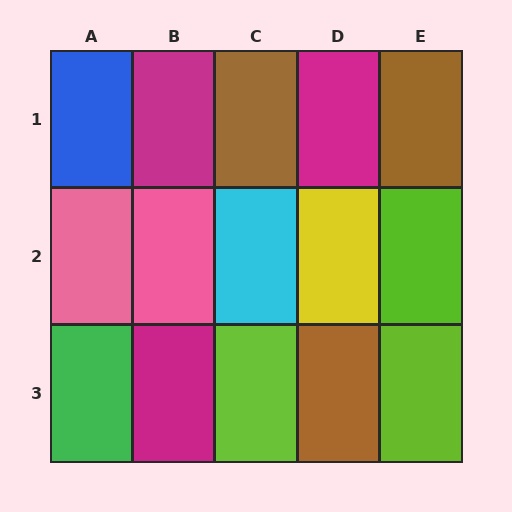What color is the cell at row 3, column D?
Brown.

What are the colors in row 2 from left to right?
Pink, pink, cyan, yellow, lime.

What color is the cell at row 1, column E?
Brown.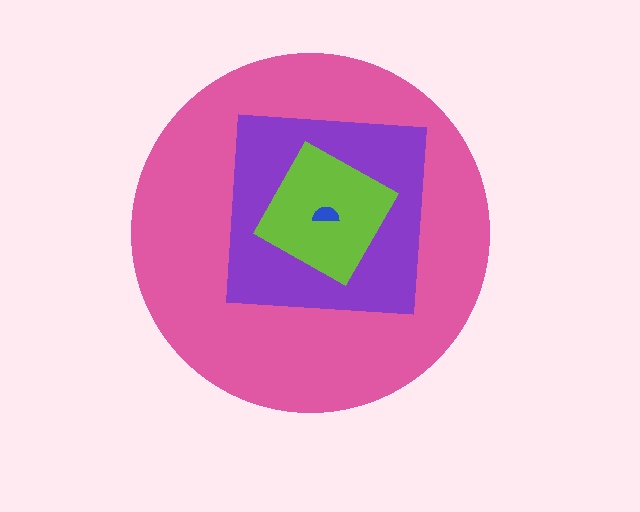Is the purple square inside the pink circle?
Yes.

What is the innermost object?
The blue semicircle.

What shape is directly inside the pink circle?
The purple square.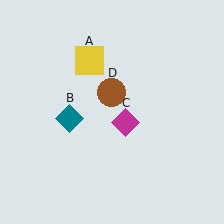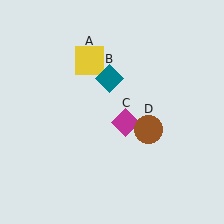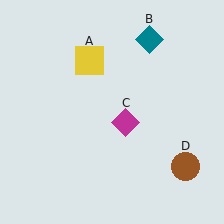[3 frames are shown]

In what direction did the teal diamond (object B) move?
The teal diamond (object B) moved up and to the right.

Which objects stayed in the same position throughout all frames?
Yellow square (object A) and magenta diamond (object C) remained stationary.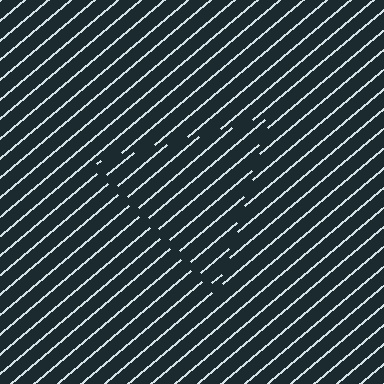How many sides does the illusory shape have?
3 sides — the line-ends trace a triangle.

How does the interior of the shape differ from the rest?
The interior of the shape contains the same grating, shifted by half a period — the contour is defined by the phase discontinuity where line-ends from the inner and outer gratings abut.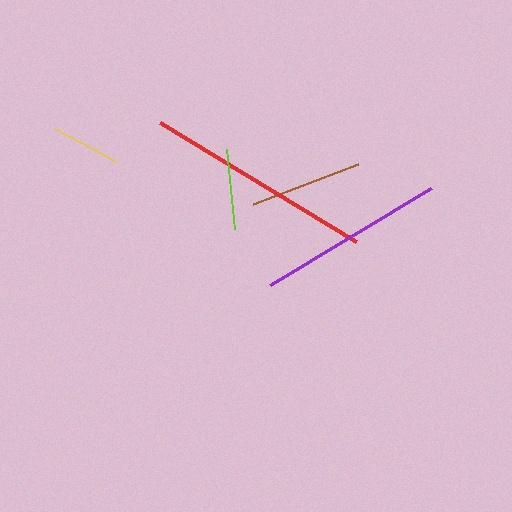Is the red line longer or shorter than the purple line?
The red line is longer than the purple line.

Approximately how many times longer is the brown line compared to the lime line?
The brown line is approximately 1.4 times the length of the lime line.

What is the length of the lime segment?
The lime segment is approximately 81 pixels long.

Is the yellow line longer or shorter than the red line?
The red line is longer than the yellow line.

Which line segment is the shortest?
The yellow line is the shortest at approximately 70 pixels.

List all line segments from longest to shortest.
From longest to shortest: red, purple, brown, lime, yellow.